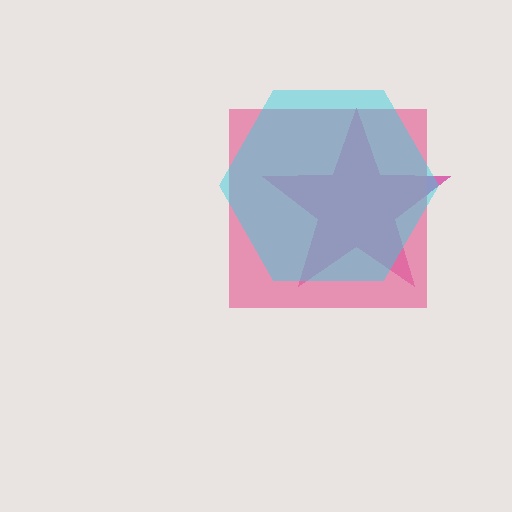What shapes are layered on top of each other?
The layered shapes are: a magenta star, a pink square, a cyan hexagon.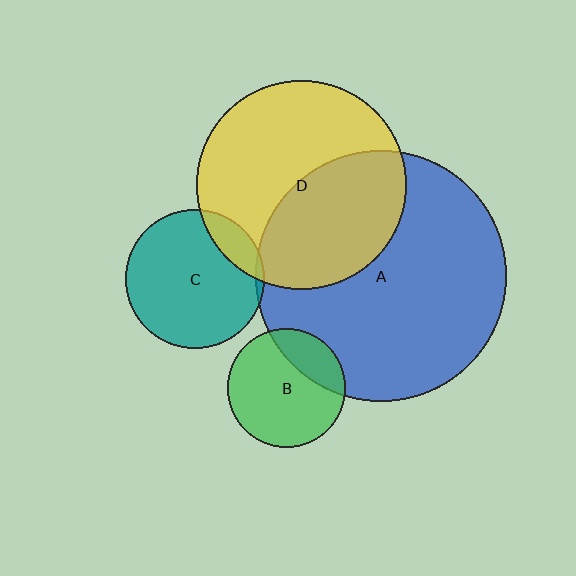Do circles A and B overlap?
Yes.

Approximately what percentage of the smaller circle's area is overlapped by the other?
Approximately 25%.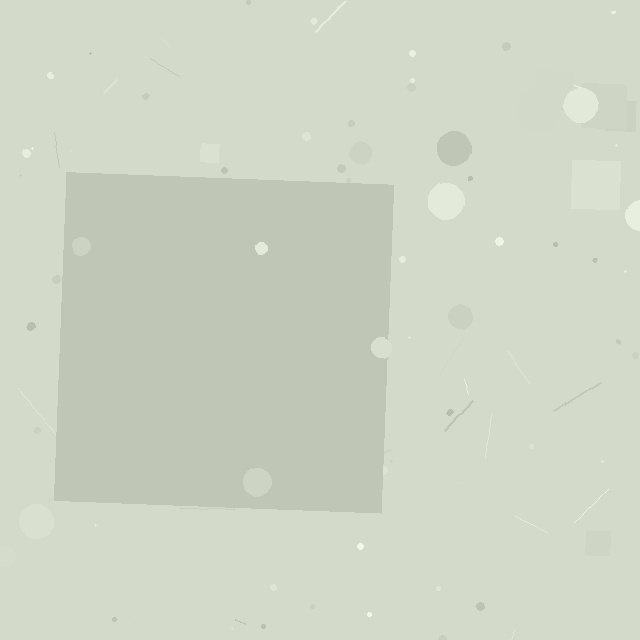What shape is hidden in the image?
A square is hidden in the image.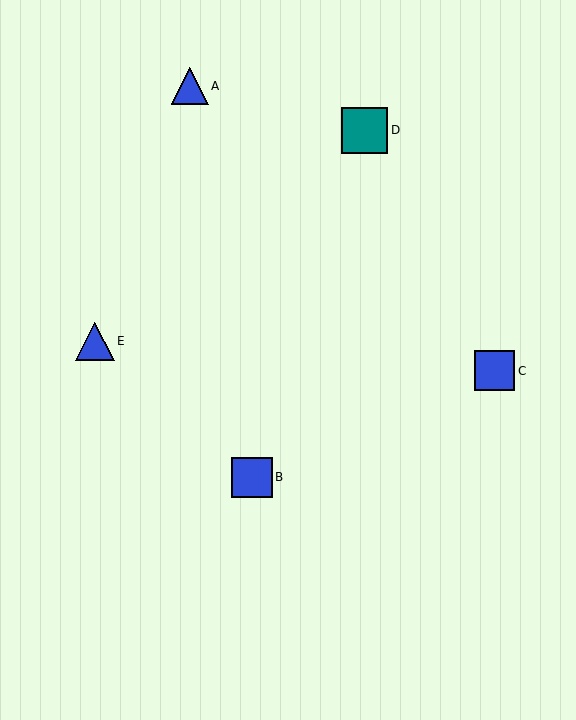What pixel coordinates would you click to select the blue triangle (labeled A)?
Click at (190, 86) to select the blue triangle A.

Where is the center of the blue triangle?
The center of the blue triangle is at (190, 86).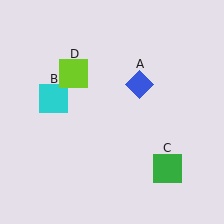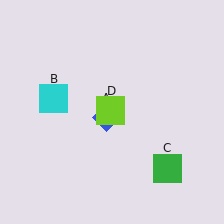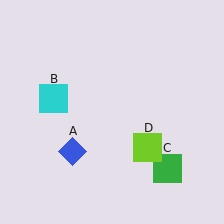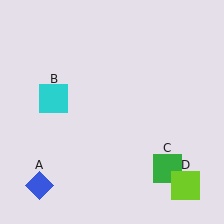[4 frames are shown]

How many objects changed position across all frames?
2 objects changed position: blue diamond (object A), lime square (object D).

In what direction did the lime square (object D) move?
The lime square (object D) moved down and to the right.